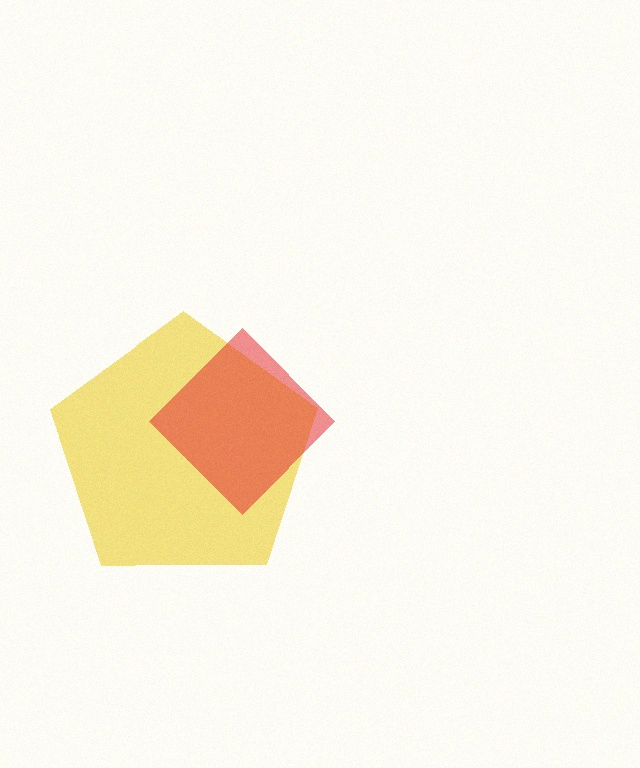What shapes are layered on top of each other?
The layered shapes are: a yellow pentagon, a red diamond.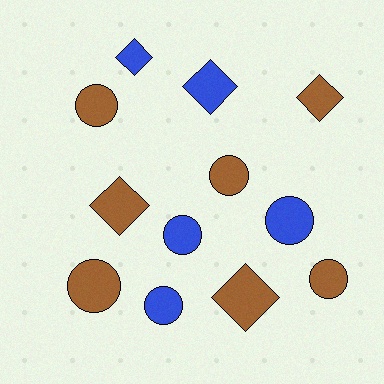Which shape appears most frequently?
Circle, with 7 objects.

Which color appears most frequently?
Brown, with 7 objects.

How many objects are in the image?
There are 12 objects.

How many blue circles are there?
There are 3 blue circles.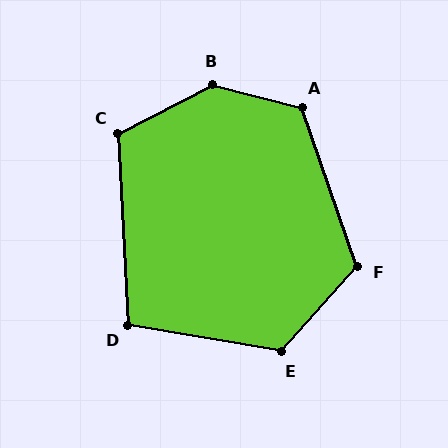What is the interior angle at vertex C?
Approximately 114 degrees (obtuse).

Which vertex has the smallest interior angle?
D, at approximately 103 degrees.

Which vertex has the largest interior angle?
B, at approximately 138 degrees.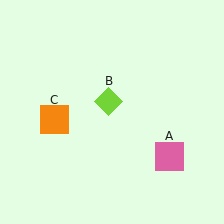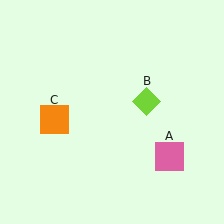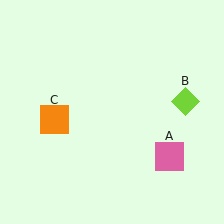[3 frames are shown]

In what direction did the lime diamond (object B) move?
The lime diamond (object B) moved right.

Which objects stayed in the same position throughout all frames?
Pink square (object A) and orange square (object C) remained stationary.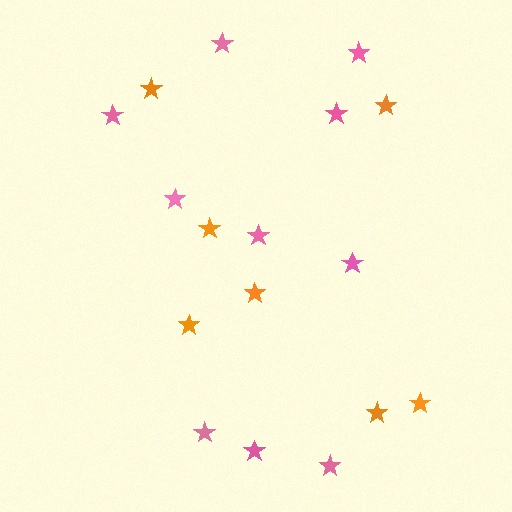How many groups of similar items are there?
There are 2 groups: one group of orange stars (7) and one group of pink stars (10).